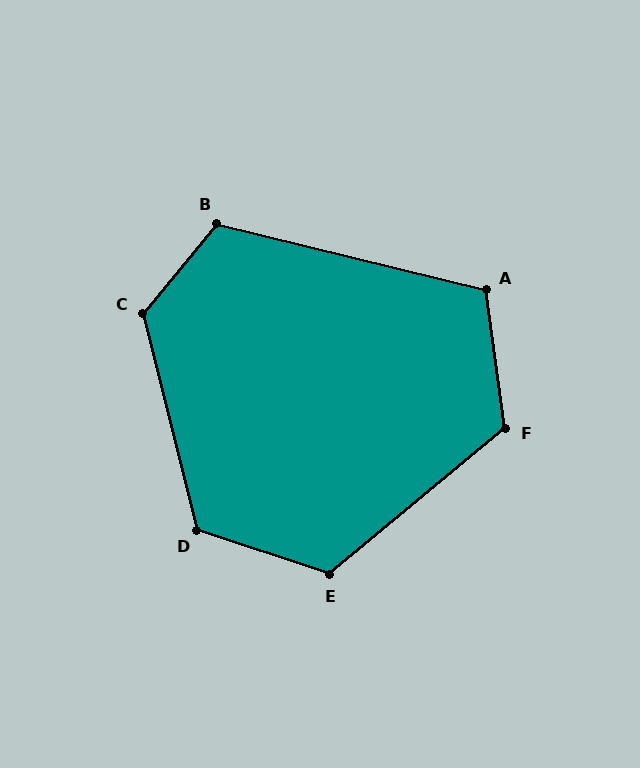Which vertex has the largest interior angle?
C, at approximately 126 degrees.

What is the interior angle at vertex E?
Approximately 122 degrees (obtuse).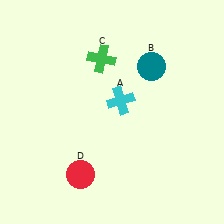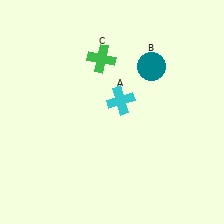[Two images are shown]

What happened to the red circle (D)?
The red circle (D) was removed in Image 2. It was in the bottom-left area of Image 1.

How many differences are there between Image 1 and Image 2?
There is 1 difference between the two images.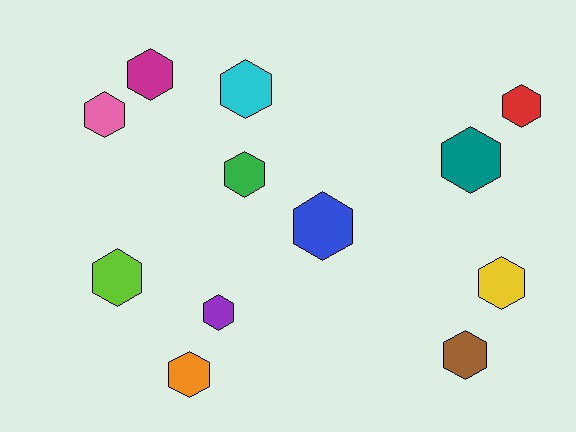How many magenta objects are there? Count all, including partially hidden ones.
There is 1 magenta object.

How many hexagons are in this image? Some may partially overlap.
There are 12 hexagons.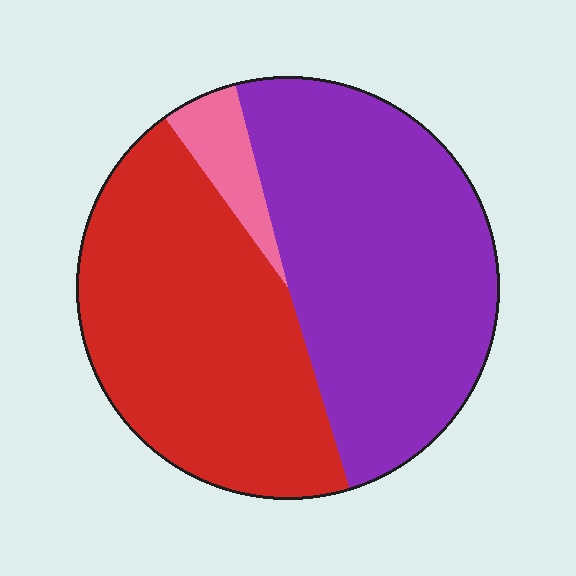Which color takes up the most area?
Purple, at roughly 50%.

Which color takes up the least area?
Pink, at roughly 5%.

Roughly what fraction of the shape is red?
Red takes up between a third and a half of the shape.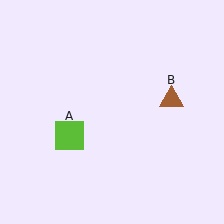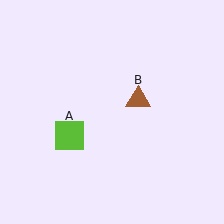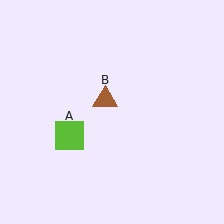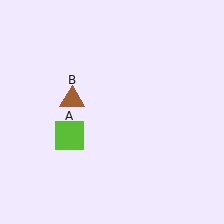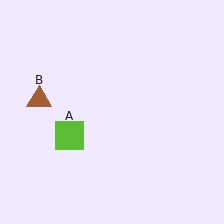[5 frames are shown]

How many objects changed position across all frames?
1 object changed position: brown triangle (object B).